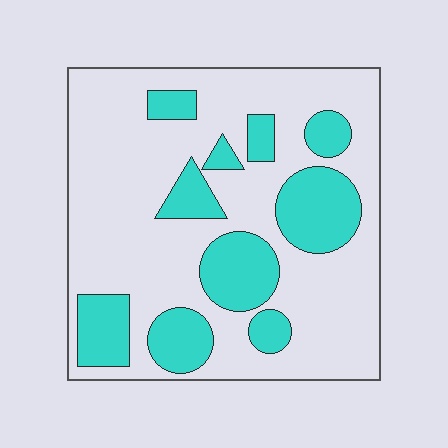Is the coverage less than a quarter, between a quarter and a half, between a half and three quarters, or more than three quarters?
Between a quarter and a half.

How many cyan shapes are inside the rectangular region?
10.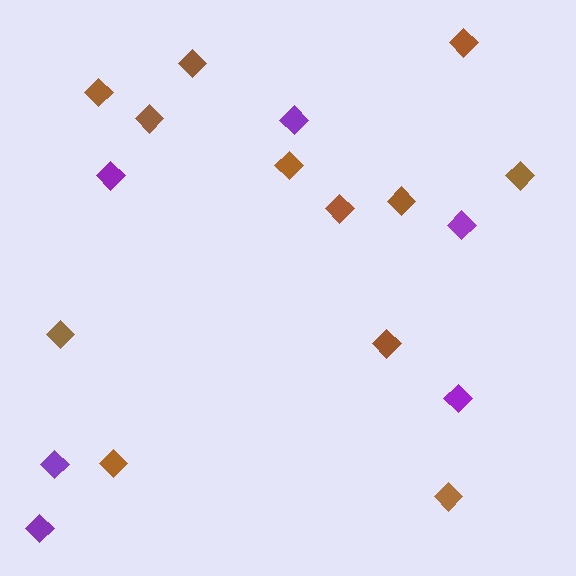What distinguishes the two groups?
There are 2 groups: one group of brown diamonds (12) and one group of purple diamonds (6).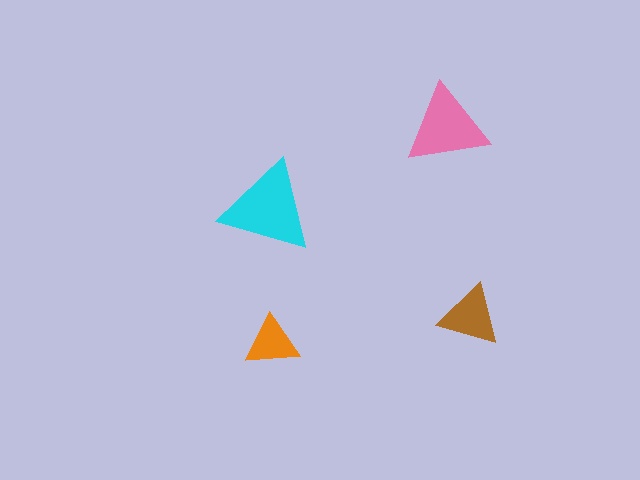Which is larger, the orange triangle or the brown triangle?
The brown one.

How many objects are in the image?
There are 4 objects in the image.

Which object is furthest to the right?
The brown triangle is rightmost.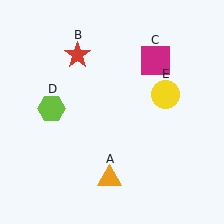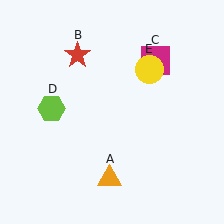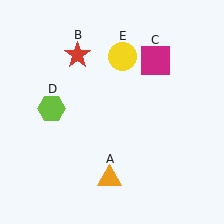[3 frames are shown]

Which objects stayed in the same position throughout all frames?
Orange triangle (object A) and red star (object B) and magenta square (object C) and lime hexagon (object D) remained stationary.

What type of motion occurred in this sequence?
The yellow circle (object E) rotated counterclockwise around the center of the scene.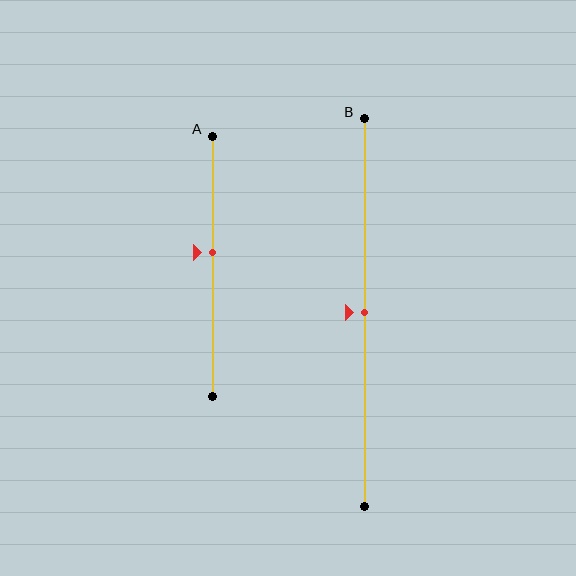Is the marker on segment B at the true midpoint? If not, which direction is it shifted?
Yes, the marker on segment B is at the true midpoint.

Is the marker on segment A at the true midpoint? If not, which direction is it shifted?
No, the marker on segment A is shifted upward by about 5% of the segment length.